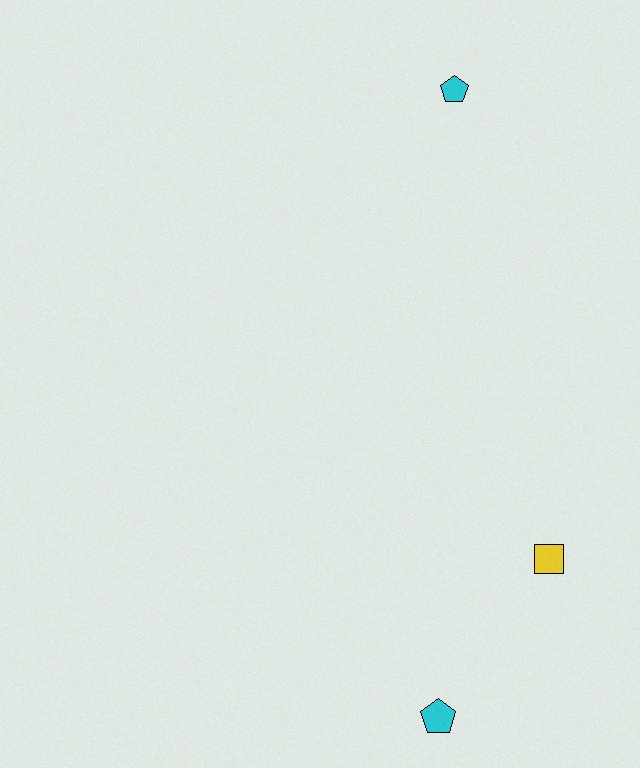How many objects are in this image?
There are 3 objects.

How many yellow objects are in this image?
There is 1 yellow object.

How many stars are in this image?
There are no stars.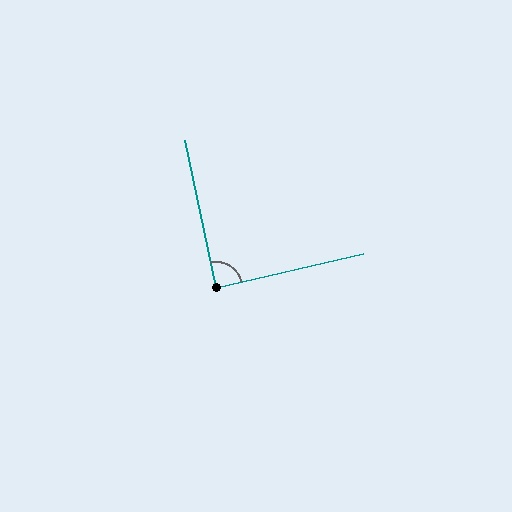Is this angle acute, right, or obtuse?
It is approximately a right angle.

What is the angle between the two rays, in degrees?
Approximately 89 degrees.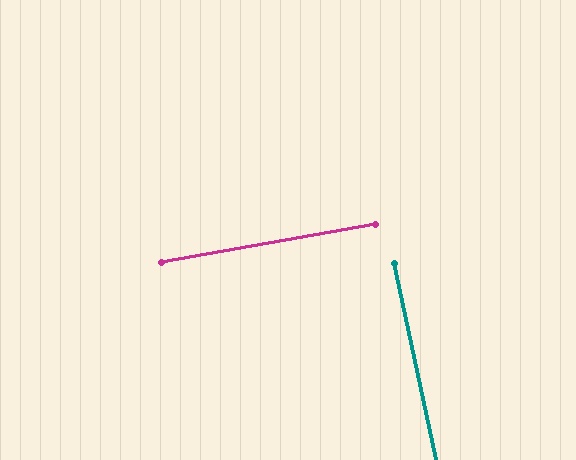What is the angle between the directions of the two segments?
Approximately 88 degrees.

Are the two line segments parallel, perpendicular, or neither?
Perpendicular — they meet at approximately 88°.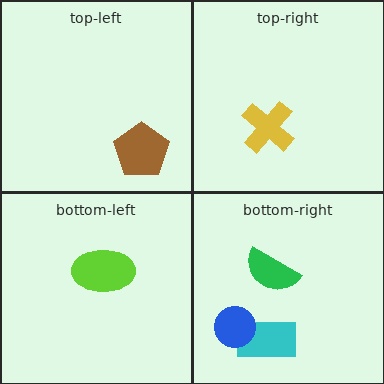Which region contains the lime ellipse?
The bottom-left region.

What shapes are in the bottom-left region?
The lime ellipse.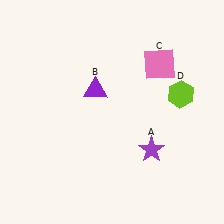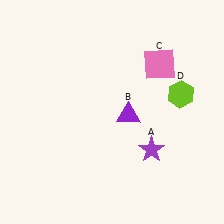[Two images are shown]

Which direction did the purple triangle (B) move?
The purple triangle (B) moved right.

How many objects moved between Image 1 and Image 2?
1 object moved between the two images.